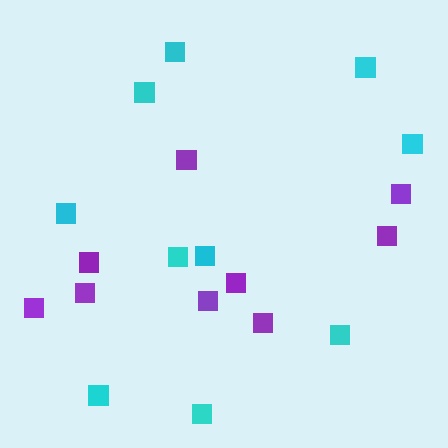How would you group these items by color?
There are 2 groups: one group of purple squares (9) and one group of cyan squares (10).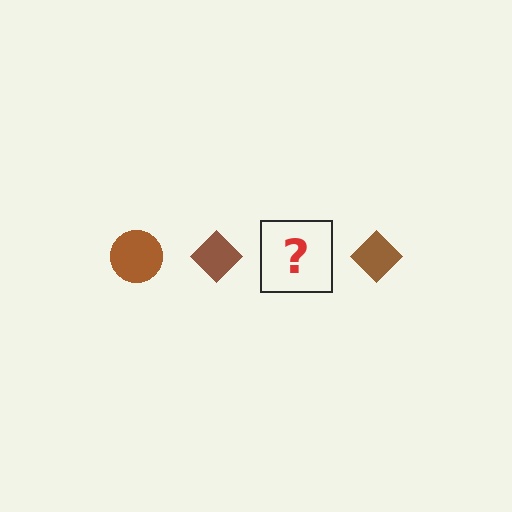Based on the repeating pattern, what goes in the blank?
The blank should be a brown circle.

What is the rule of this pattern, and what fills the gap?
The rule is that the pattern cycles through circle, diamond shapes in brown. The gap should be filled with a brown circle.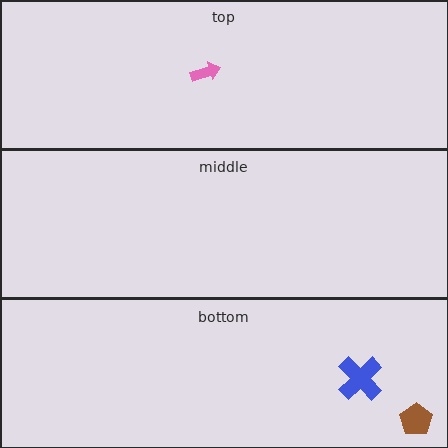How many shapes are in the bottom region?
2.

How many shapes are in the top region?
1.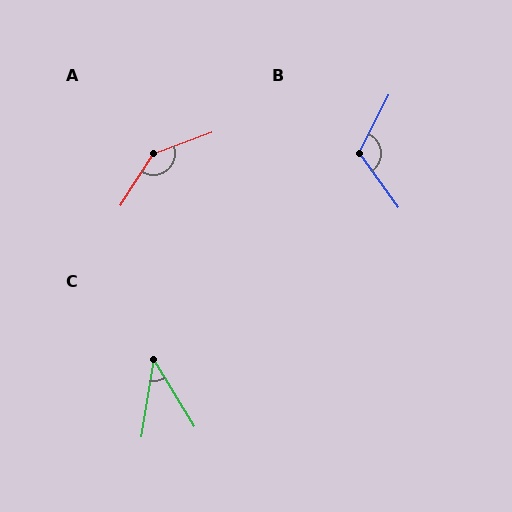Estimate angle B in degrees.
Approximately 117 degrees.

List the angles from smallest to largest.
C (41°), B (117°), A (142°).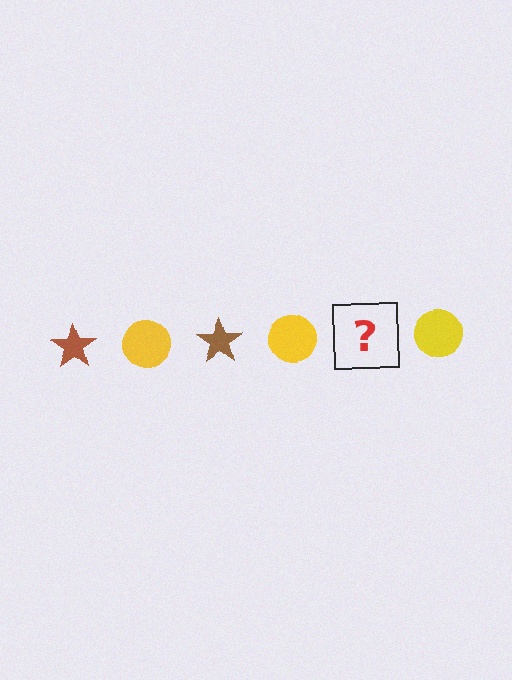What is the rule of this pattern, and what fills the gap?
The rule is that the pattern alternates between brown star and yellow circle. The gap should be filled with a brown star.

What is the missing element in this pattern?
The missing element is a brown star.